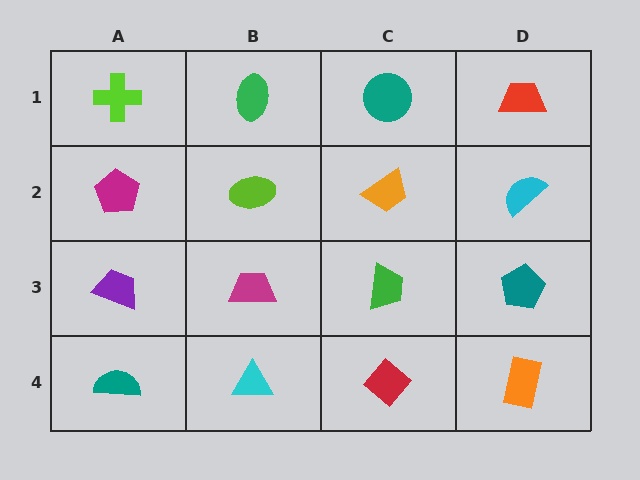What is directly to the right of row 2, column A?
A lime ellipse.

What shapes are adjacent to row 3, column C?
An orange trapezoid (row 2, column C), a red diamond (row 4, column C), a magenta trapezoid (row 3, column B), a teal pentagon (row 3, column D).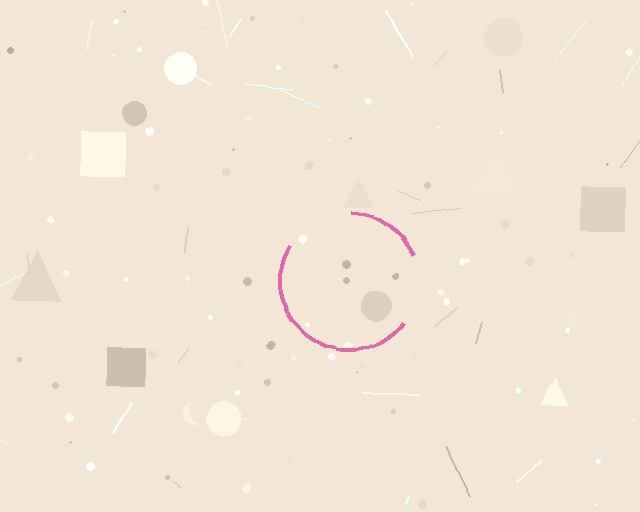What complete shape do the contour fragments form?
The contour fragments form a circle.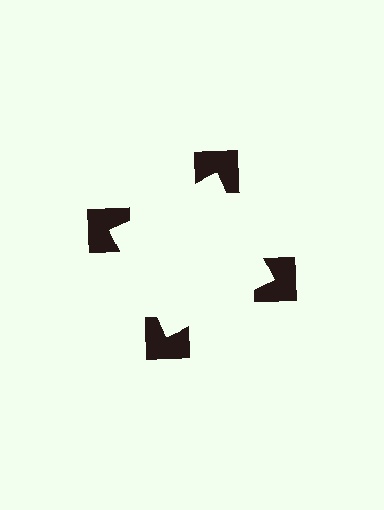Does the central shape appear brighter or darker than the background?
It typically appears slightly brighter than the background, even though no actual brightness change is drawn.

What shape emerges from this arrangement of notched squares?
An illusory square — its edges are inferred from the aligned wedge cuts in the notched squares, not physically drawn.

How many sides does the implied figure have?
4 sides.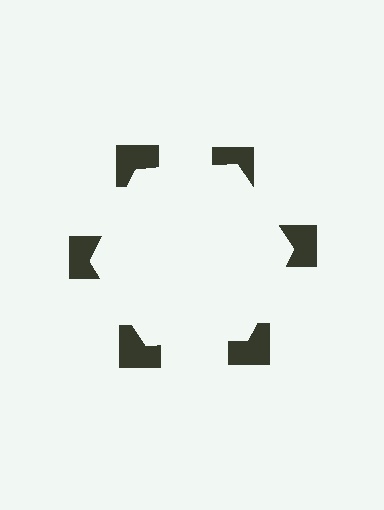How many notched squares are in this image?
There are 6 — one at each vertex of the illusory hexagon.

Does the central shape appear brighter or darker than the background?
It typically appears slightly brighter than the background, even though no actual brightness change is drawn.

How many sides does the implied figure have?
6 sides.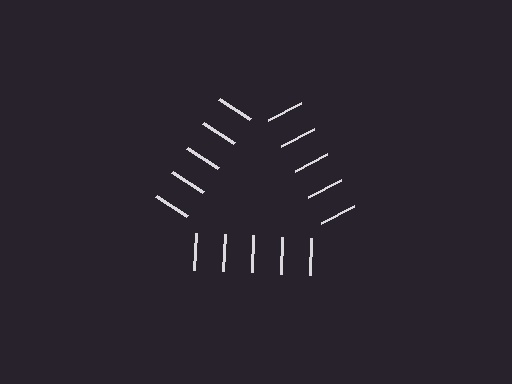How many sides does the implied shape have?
3 sides — the line-ends trace a triangle.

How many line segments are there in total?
15 — 5 along each of the 3 edges.